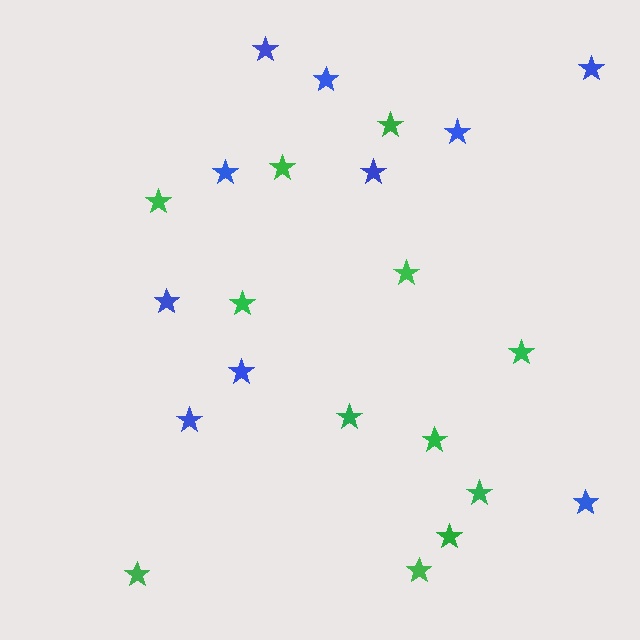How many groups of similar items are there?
There are 2 groups: one group of blue stars (10) and one group of green stars (12).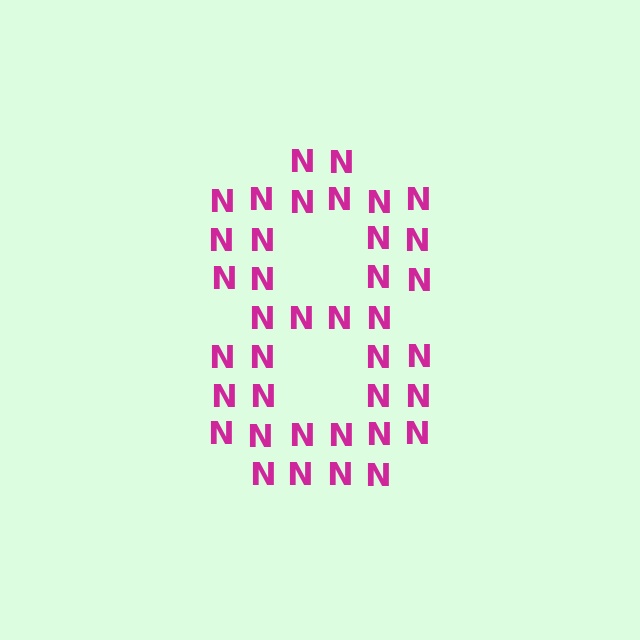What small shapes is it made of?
It is made of small letter N's.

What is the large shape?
The large shape is the digit 8.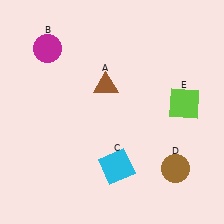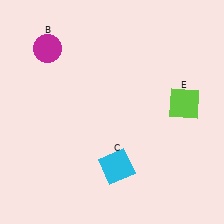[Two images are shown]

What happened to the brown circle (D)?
The brown circle (D) was removed in Image 2. It was in the bottom-right area of Image 1.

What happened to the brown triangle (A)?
The brown triangle (A) was removed in Image 2. It was in the top-left area of Image 1.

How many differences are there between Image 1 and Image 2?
There are 2 differences between the two images.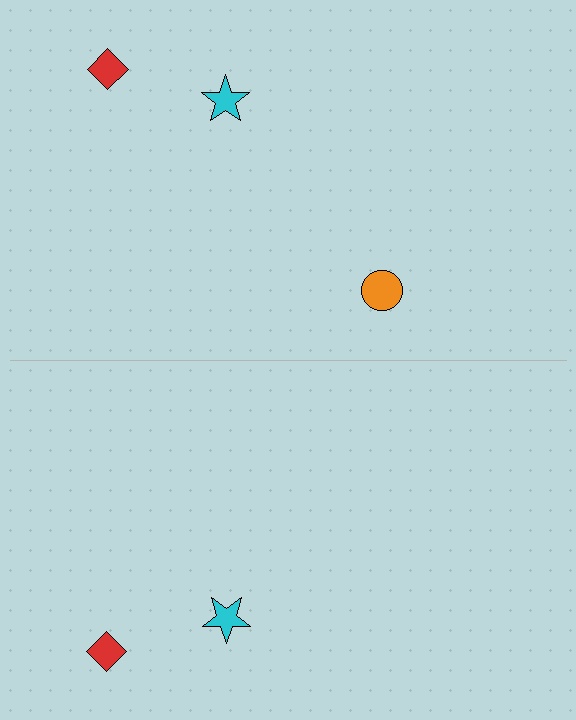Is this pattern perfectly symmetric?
No, the pattern is not perfectly symmetric. A orange circle is missing from the bottom side.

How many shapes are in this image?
There are 5 shapes in this image.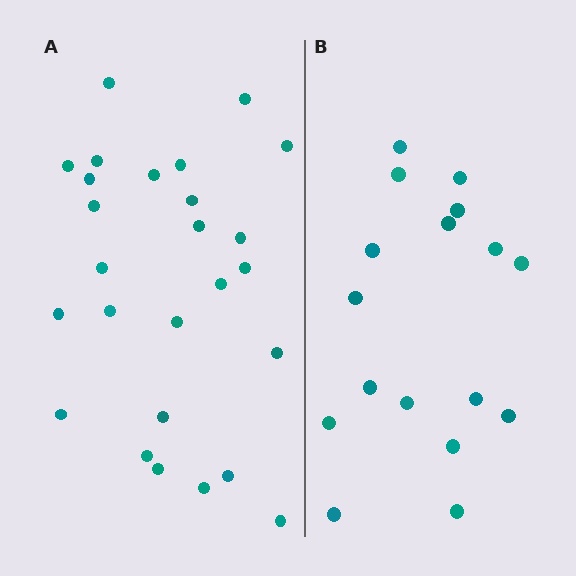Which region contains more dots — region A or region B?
Region A (the left region) has more dots.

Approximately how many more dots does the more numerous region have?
Region A has roughly 8 or so more dots than region B.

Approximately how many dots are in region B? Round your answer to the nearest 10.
About 20 dots. (The exact count is 17, which rounds to 20.)